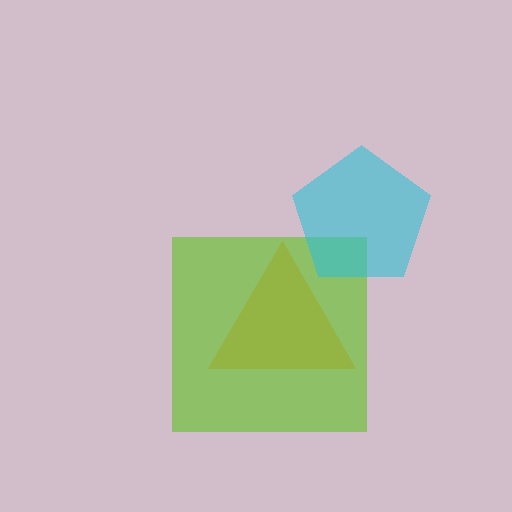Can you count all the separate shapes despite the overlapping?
Yes, there are 3 separate shapes.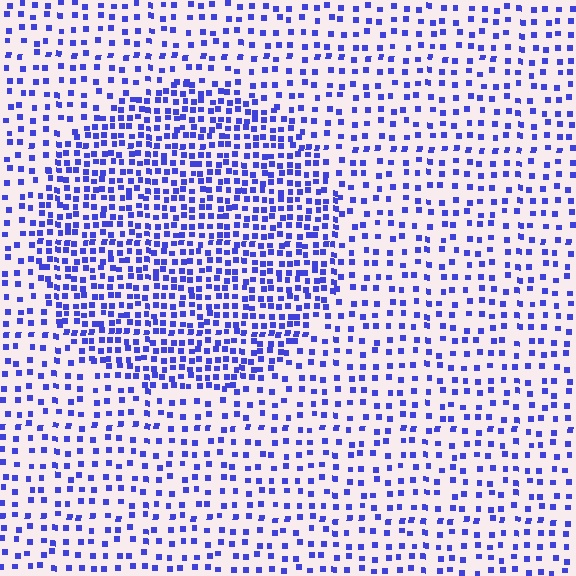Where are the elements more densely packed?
The elements are more densely packed inside the circle boundary.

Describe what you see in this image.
The image contains small blue elements arranged at two different densities. A circle-shaped region is visible where the elements are more densely packed than the surrounding area.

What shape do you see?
I see a circle.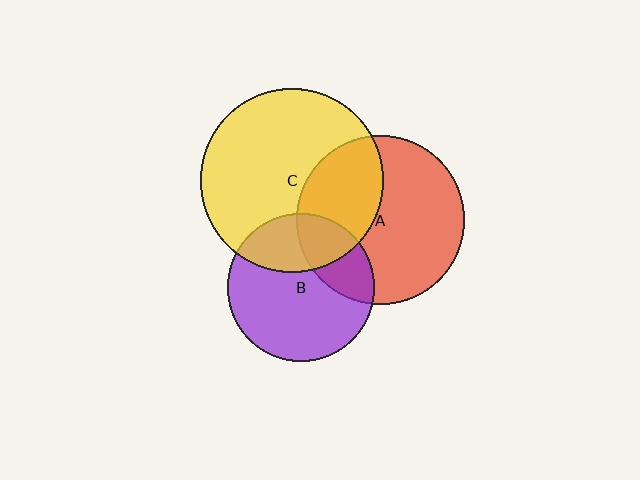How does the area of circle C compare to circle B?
Approximately 1.5 times.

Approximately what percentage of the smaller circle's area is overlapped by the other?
Approximately 25%.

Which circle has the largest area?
Circle C (yellow).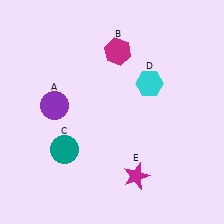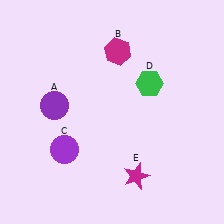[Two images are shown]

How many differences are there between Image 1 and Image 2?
There are 2 differences between the two images.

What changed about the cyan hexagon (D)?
In Image 1, D is cyan. In Image 2, it changed to green.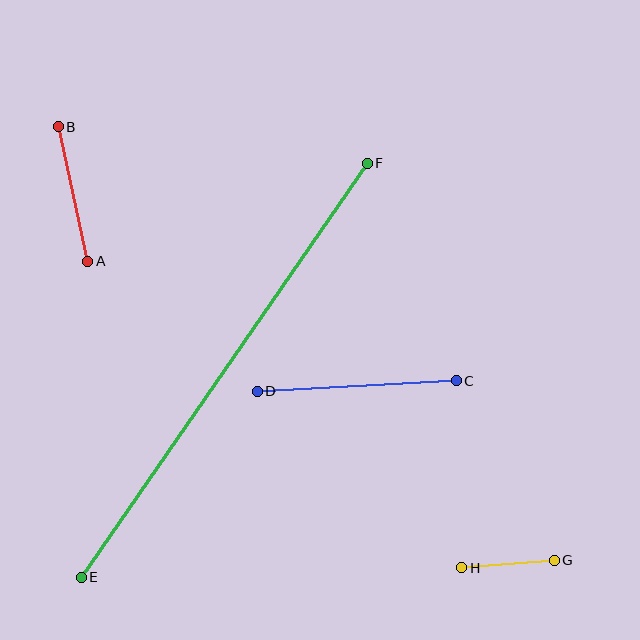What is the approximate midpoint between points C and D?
The midpoint is at approximately (357, 386) pixels.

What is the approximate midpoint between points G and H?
The midpoint is at approximately (508, 564) pixels.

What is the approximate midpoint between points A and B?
The midpoint is at approximately (73, 194) pixels.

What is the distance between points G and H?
The distance is approximately 93 pixels.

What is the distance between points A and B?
The distance is approximately 138 pixels.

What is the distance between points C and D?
The distance is approximately 199 pixels.